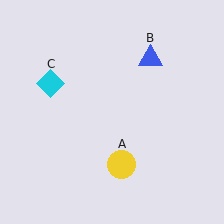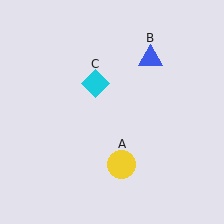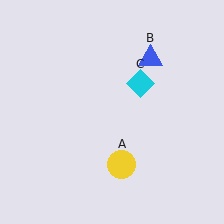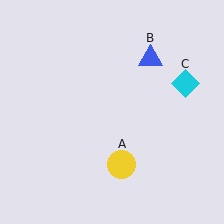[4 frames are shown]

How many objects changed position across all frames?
1 object changed position: cyan diamond (object C).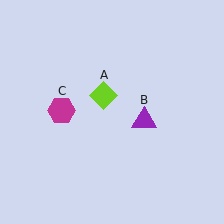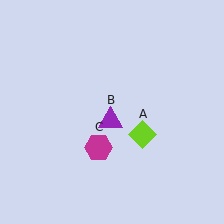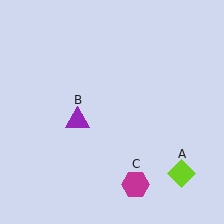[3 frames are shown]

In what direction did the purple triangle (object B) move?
The purple triangle (object B) moved left.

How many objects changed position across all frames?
3 objects changed position: lime diamond (object A), purple triangle (object B), magenta hexagon (object C).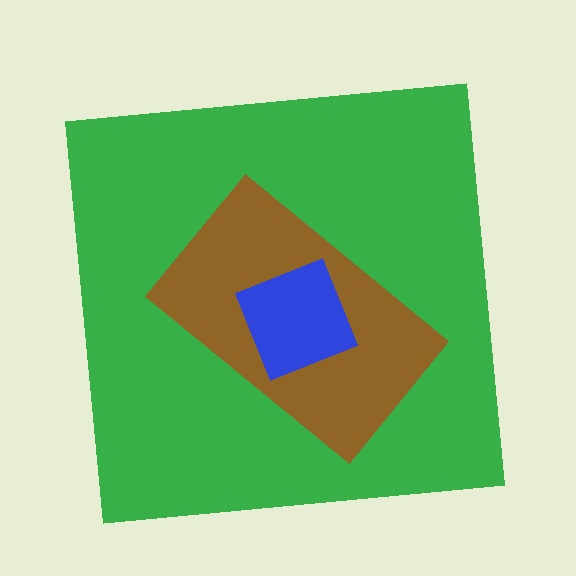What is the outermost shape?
The green square.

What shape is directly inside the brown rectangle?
The blue diamond.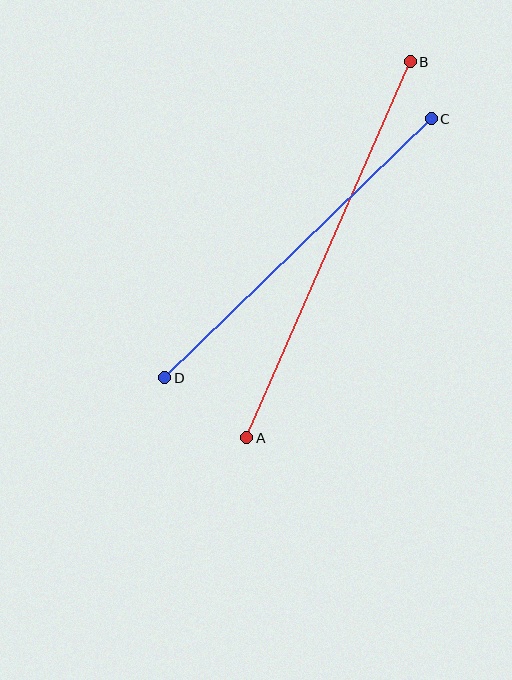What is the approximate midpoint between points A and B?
The midpoint is at approximately (328, 250) pixels.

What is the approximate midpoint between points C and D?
The midpoint is at approximately (298, 248) pixels.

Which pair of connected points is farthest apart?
Points A and B are farthest apart.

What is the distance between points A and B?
The distance is approximately 410 pixels.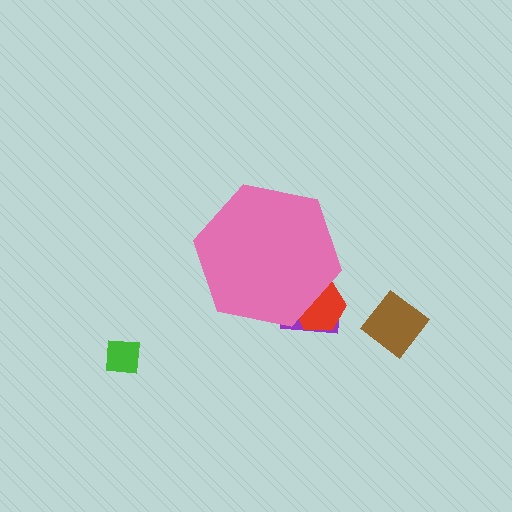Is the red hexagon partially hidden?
Yes, the red hexagon is partially hidden behind the pink hexagon.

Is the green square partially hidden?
No, the green square is fully visible.